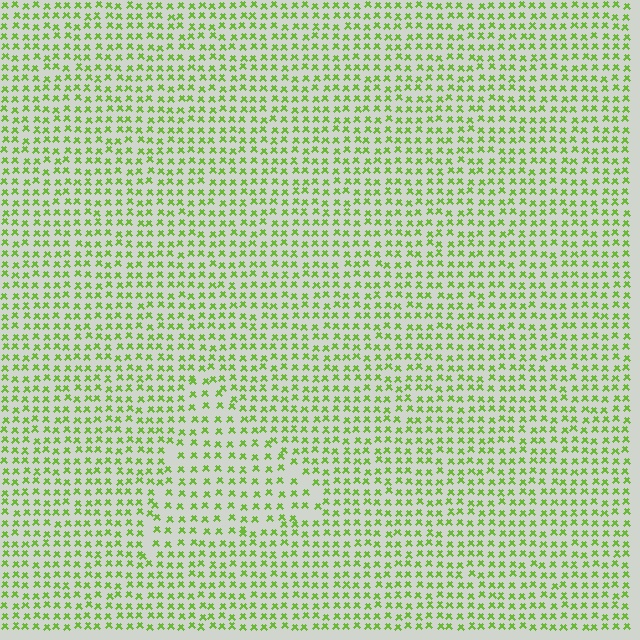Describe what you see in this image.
The image contains small lime elements arranged at two different densities. A triangle-shaped region is visible where the elements are less densely packed than the surrounding area.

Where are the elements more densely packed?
The elements are more densely packed outside the triangle boundary.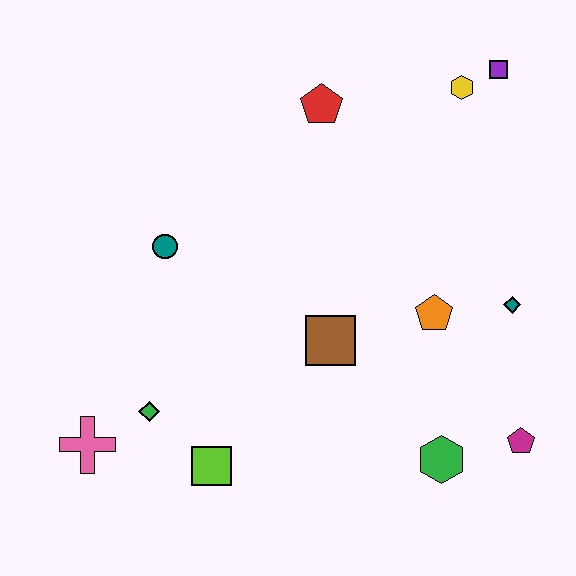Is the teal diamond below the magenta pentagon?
No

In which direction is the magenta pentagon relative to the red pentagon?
The magenta pentagon is below the red pentagon.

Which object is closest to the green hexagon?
The magenta pentagon is closest to the green hexagon.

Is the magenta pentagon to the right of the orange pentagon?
Yes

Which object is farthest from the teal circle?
The magenta pentagon is farthest from the teal circle.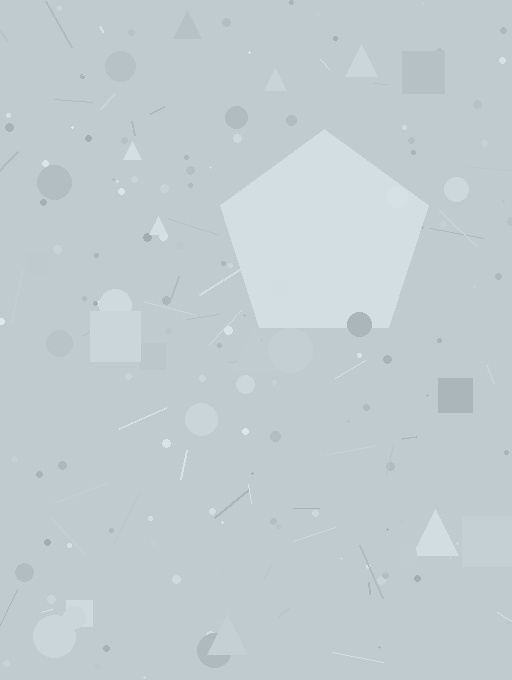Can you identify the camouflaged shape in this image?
The camouflaged shape is a pentagon.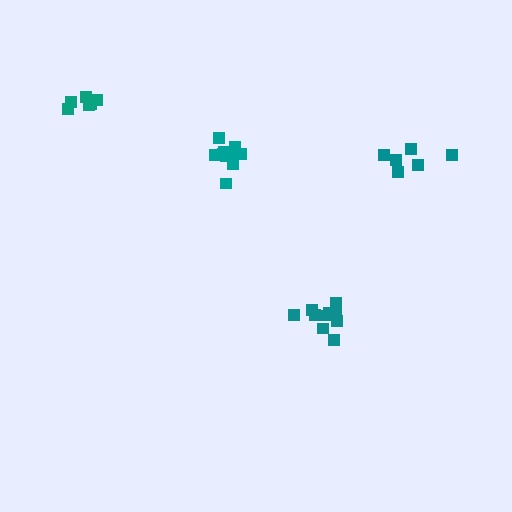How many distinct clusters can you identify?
There are 4 distinct clusters.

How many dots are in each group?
Group 1: 6 dots, Group 2: 10 dots, Group 3: 11 dots, Group 4: 6 dots (33 total).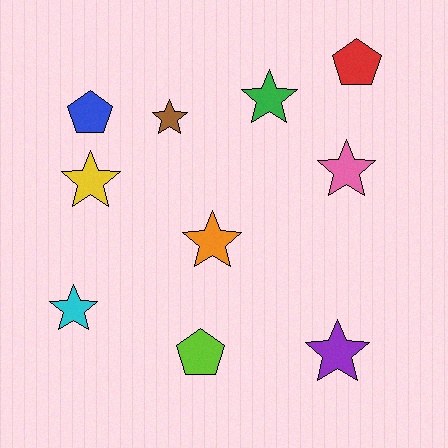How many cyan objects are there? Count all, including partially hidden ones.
There is 1 cyan object.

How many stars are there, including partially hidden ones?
There are 7 stars.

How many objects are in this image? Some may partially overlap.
There are 10 objects.